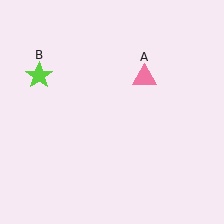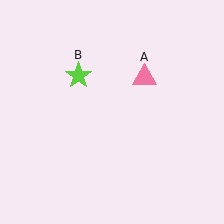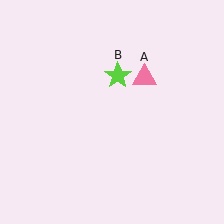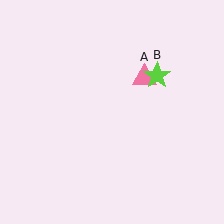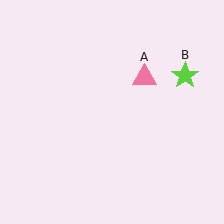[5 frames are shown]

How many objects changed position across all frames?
1 object changed position: lime star (object B).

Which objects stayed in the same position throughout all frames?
Pink triangle (object A) remained stationary.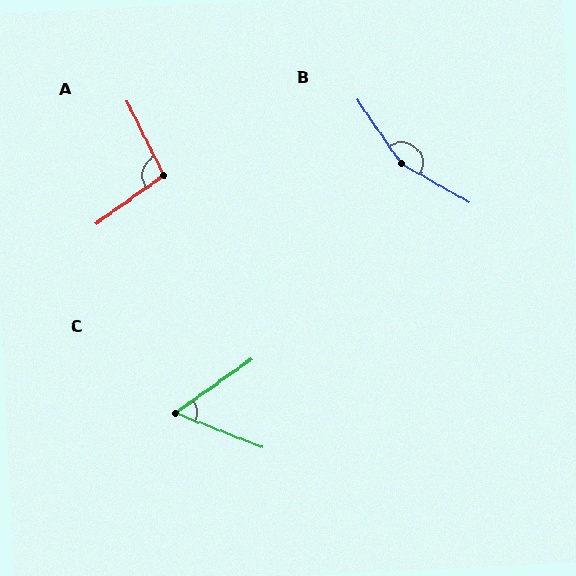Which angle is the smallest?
C, at approximately 57 degrees.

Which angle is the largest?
B, at approximately 154 degrees.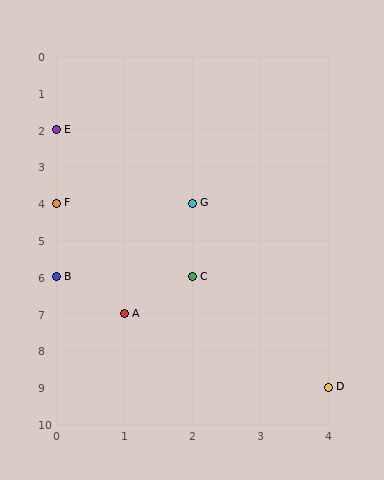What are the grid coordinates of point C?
Point C is at grid coordinates (2, 6).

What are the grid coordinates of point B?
Point B is at grid coordinates (0, 6).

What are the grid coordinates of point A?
Point A is at grid coordinates (1, 7).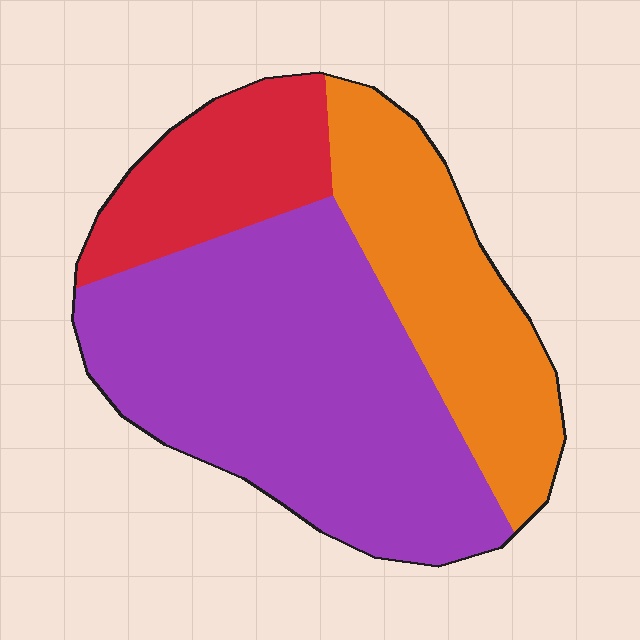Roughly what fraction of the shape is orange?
Orange covers 28% of the shape.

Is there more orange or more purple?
Purple.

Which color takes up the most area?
Purple, at roughly 55%.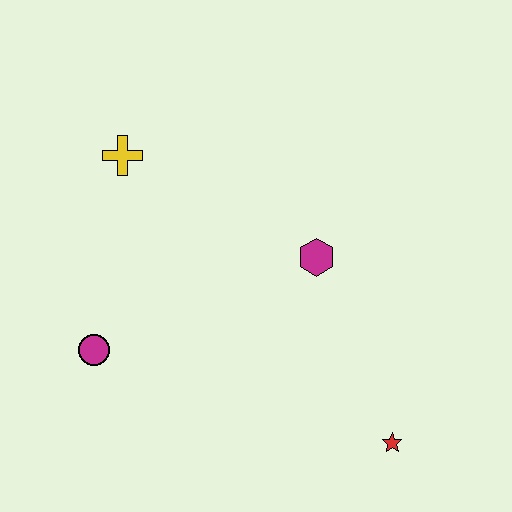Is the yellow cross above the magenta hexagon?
Yes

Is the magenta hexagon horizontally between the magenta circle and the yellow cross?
No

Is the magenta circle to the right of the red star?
No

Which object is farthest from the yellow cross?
The red star is farthest from the yellow cross.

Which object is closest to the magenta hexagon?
The red star is closest to the magenta hexagon.